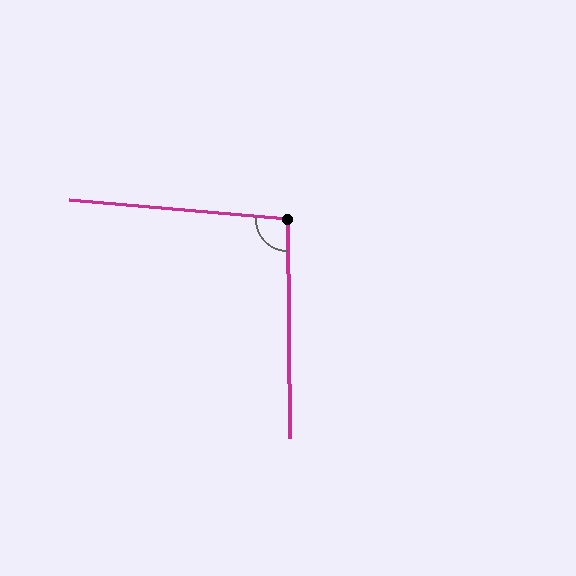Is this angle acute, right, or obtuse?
It is obtuse.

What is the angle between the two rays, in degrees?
Approximately 96 degrees.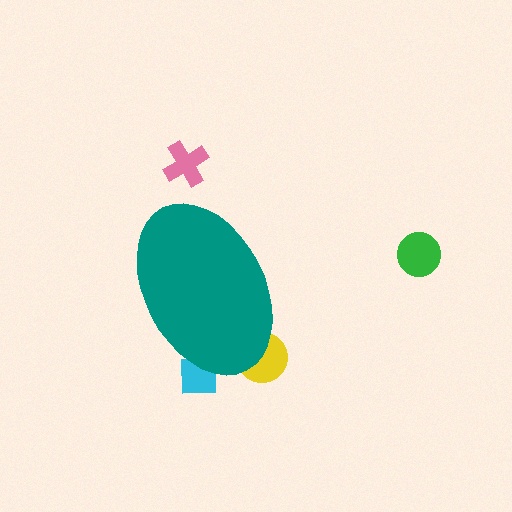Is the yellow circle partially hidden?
Yes, the yellow circle is partially hidden behind the teal ellipse.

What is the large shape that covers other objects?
A teal ellipse.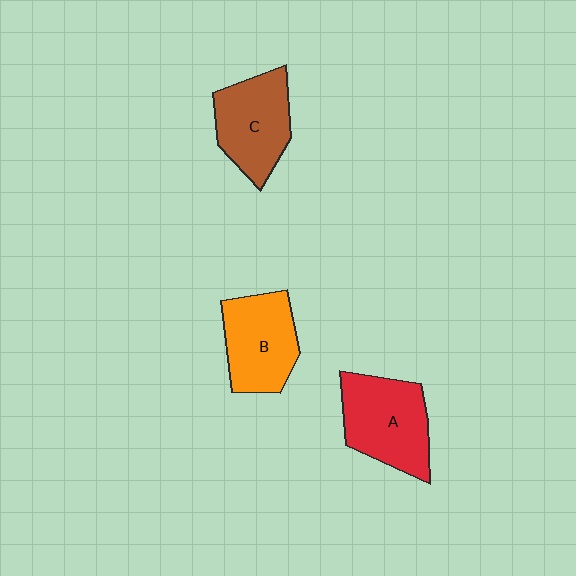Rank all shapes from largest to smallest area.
From largest to smallest: A (red), C (brown), B (orange).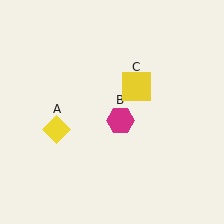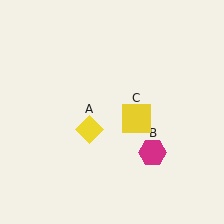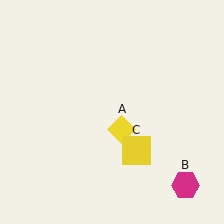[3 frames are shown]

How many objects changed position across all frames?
3 objects changed position: yellow diamond (object A), magenta hexagon (object B), yellow square (object C).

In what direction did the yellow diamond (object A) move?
The yellow diamond (object A) moved right.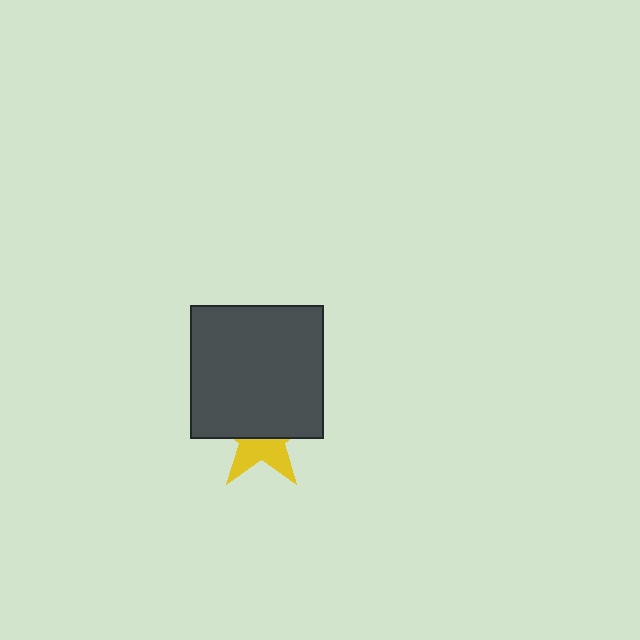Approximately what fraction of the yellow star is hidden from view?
Roughly 59% of the yellow star is hidden behind the dark gray square.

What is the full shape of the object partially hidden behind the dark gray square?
The partially hidden object is a yellow star.